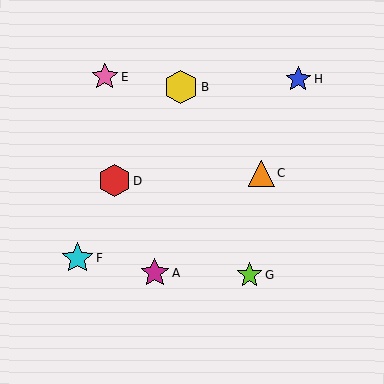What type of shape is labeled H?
Shape H is a blue star.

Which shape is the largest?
The yellow hexagon (labeled B) is the largest.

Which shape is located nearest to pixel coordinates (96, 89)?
The pink star (labeled E) at (105, 76) is nearest to that location.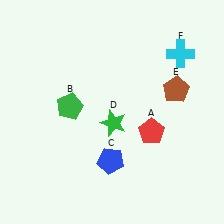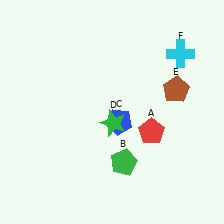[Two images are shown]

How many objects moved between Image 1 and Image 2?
2 objects moved between the two images.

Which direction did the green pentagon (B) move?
The green pentagon (B) moved down.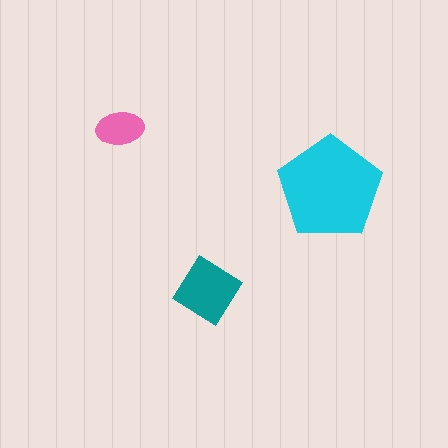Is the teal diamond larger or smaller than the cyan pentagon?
Smaller.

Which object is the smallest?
The pink ellipse.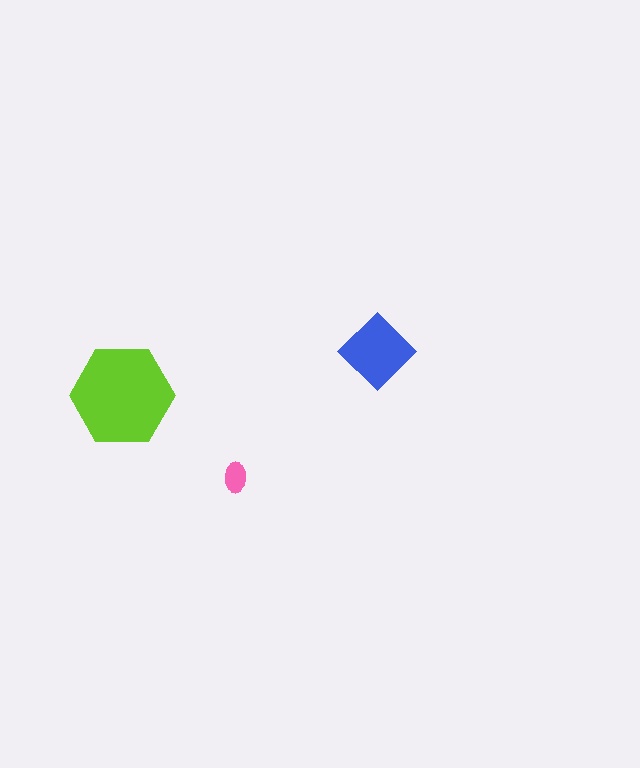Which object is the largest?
The lime hexagon.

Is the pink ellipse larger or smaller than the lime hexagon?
Smaller.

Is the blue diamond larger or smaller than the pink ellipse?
Larger.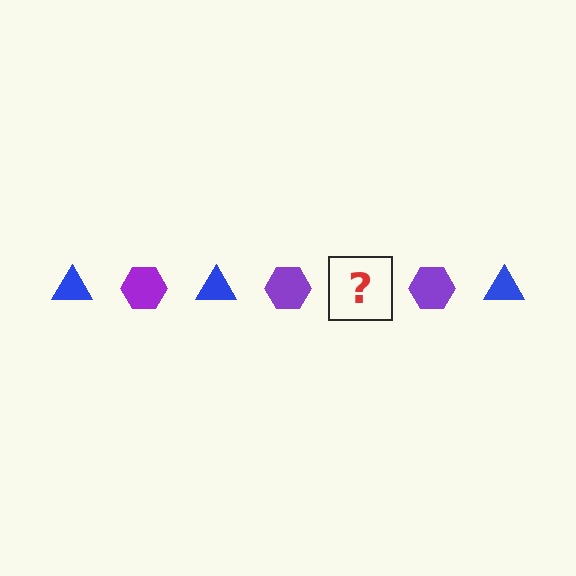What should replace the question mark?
The question mark should be replaced with a blue triangle.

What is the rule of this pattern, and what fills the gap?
The rule is that the pattern alternates between blue triangle and purple hexagon. The gap should be filled with a blue triangle.